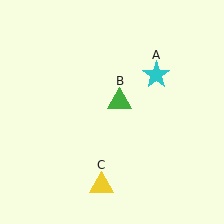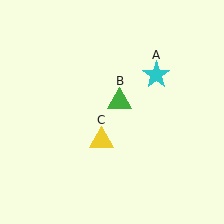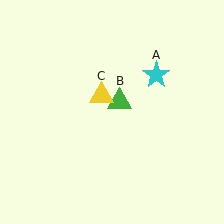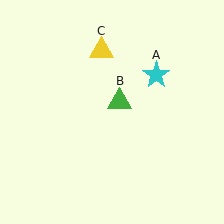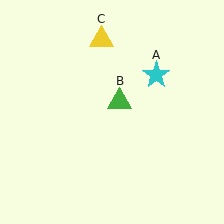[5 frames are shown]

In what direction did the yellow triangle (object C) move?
The yellow triangle (object C) moved up.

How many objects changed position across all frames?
1 object changed position: yellow triangle (object C).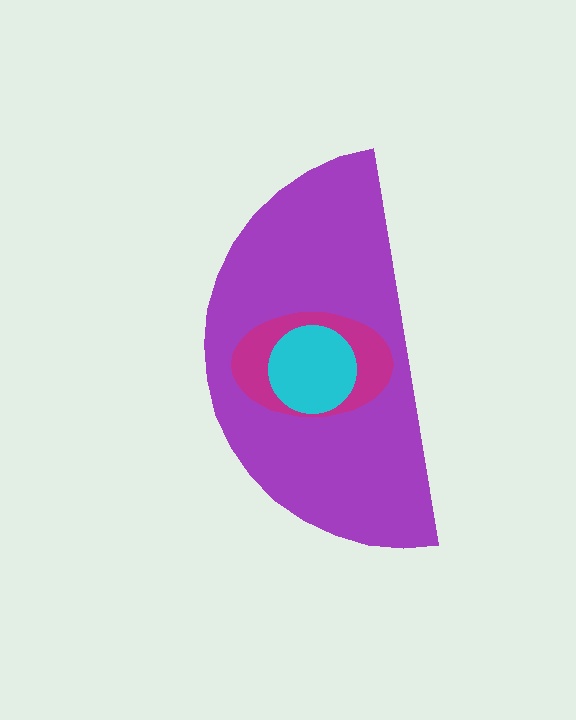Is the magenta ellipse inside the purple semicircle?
Yes.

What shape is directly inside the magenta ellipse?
The cyan circle.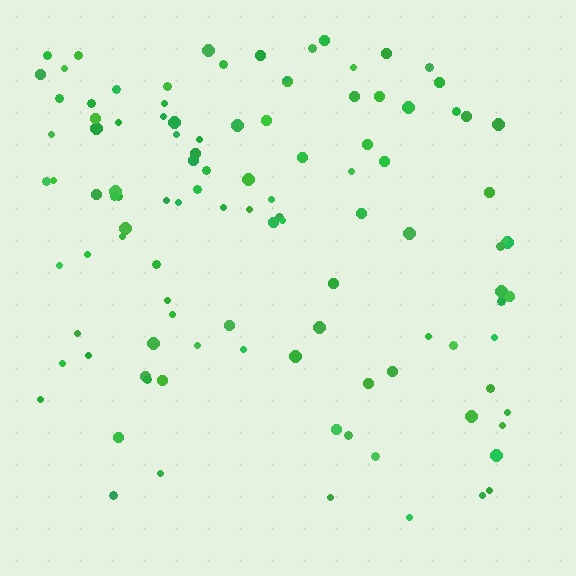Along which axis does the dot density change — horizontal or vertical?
Vertical.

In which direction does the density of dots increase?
From bottom to top, with the top side densest.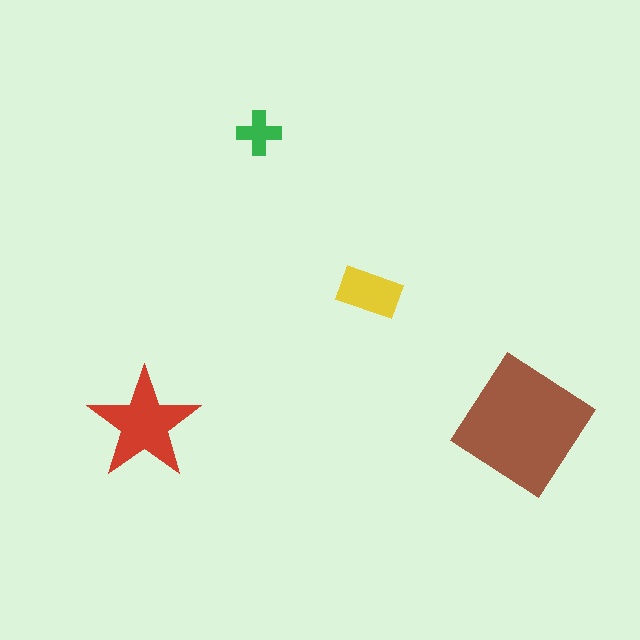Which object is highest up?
The green cross is topmost.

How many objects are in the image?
There are 4 objects in the image.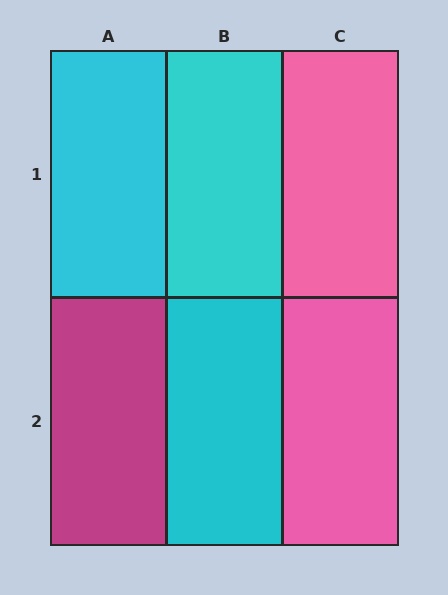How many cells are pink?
2 cells are pink.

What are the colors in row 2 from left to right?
Magenta, cyan, pink.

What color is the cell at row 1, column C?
Pink.